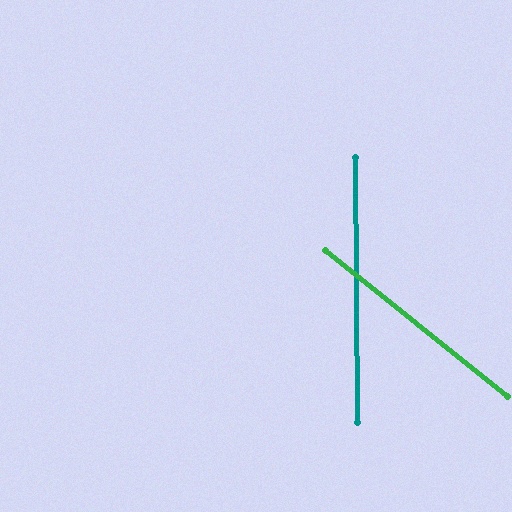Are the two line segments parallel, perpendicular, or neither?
Neither parallel nor perpendicular — they differ by about 51°.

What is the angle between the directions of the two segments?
Approximately 51 degrees.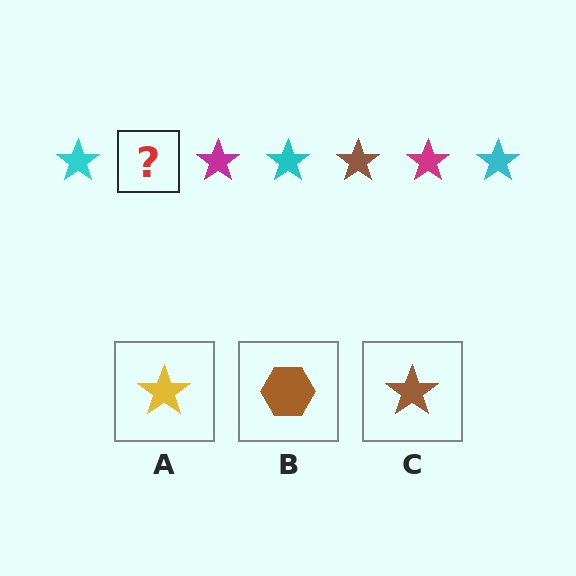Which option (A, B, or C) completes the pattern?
C.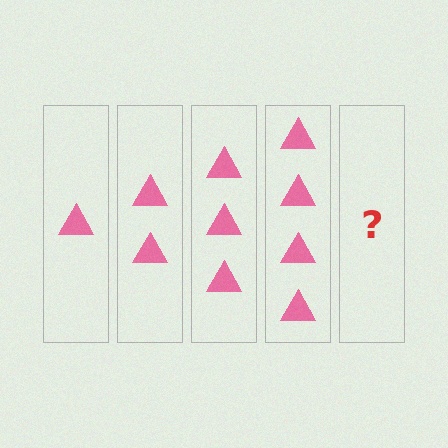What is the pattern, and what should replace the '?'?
The pattern is that each step adds one more triangle. The '?' should be 5 triangles.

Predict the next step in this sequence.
The next step is 5 triangles.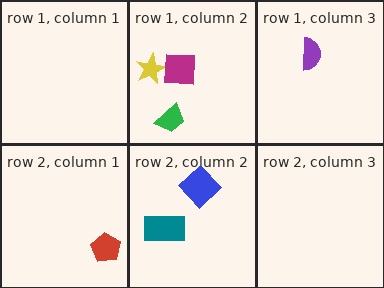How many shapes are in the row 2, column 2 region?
2.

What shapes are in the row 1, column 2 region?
The yellow star, the magenta square, the green trapezoid.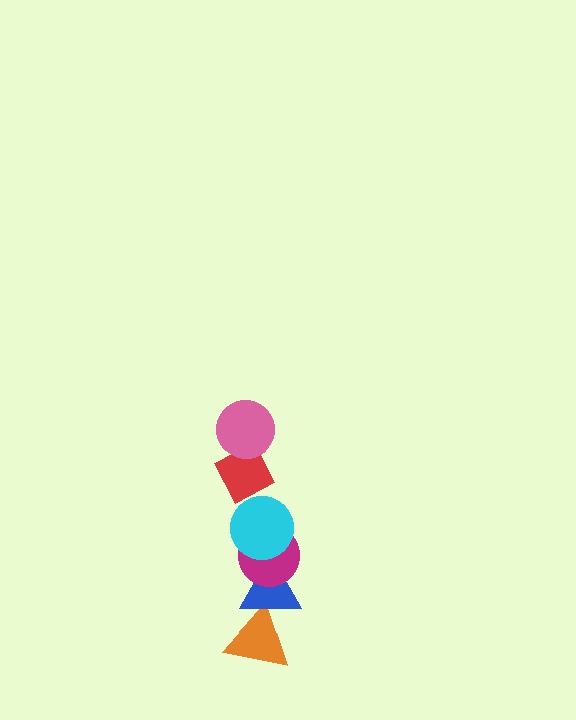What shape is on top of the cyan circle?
The red diamond is on top of the cyan circle.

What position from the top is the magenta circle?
The magenta circle is 4th from the top.